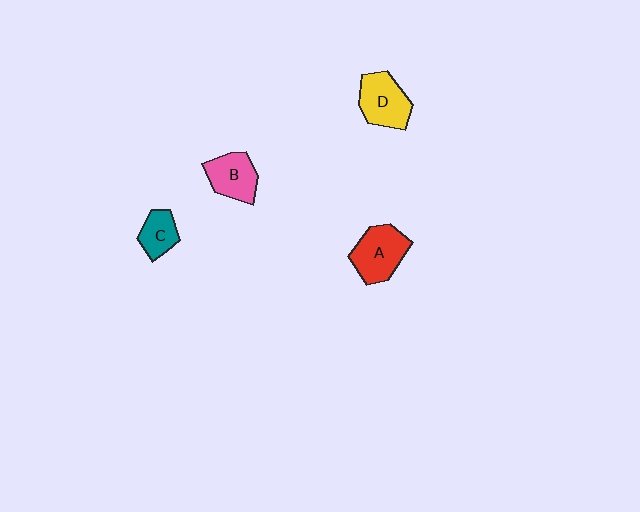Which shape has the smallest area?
Shape C (teal).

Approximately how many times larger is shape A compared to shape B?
Approximately 1.2 times.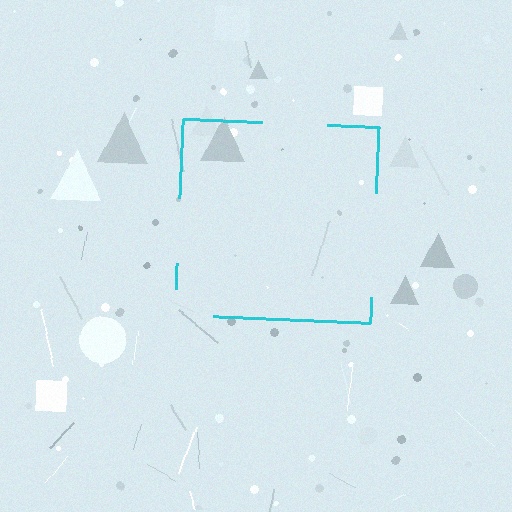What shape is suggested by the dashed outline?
The dashed outline suggests a square.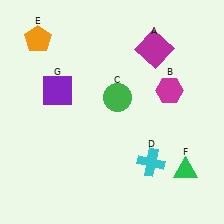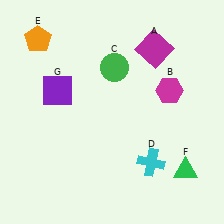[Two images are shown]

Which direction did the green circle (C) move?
The green circle (C) moved up.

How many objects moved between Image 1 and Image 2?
1 object moved between the two images.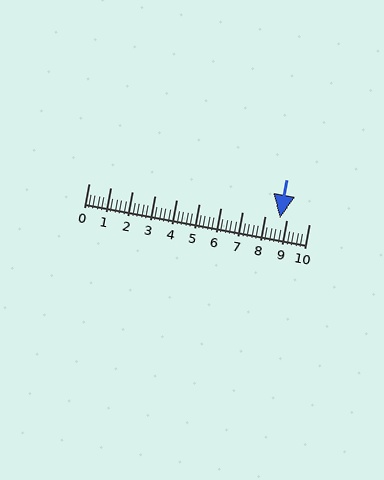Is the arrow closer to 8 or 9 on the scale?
The arrow is closer to 9.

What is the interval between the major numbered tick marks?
The major tick marks are spaced 1 units apart.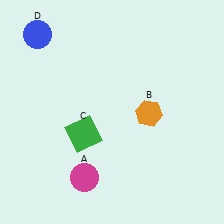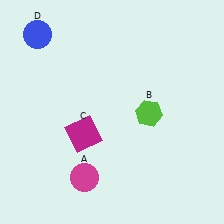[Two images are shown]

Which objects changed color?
B changed from orange to lime. C changed from green to magenta.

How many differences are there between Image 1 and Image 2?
There are 2 differences between the two images.